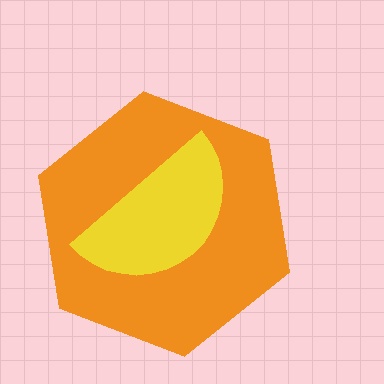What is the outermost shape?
The orange hexagon.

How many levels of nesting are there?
2.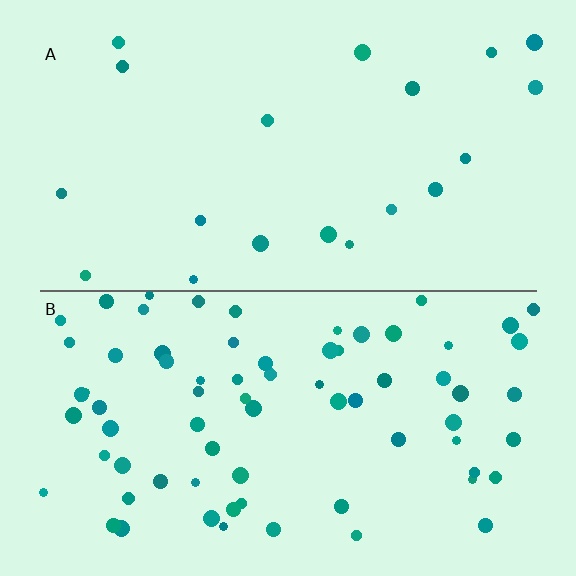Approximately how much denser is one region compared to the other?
Approximately 3.8× — region B over region A.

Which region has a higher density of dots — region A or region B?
B (the bottom).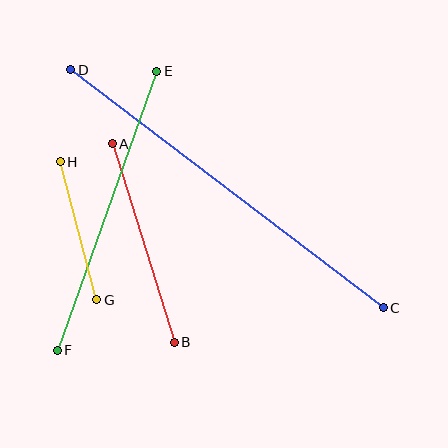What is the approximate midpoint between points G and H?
The midpoint is at approximately (78, 231) pixels.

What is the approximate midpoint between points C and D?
The midpoint is at approximately (227, 189) pixels.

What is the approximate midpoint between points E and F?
The midpoint is at approximately (107, 211) pixels.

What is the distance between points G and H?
The distance is approximately 143 pixels.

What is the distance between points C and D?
The distance is approximately 392 pixels.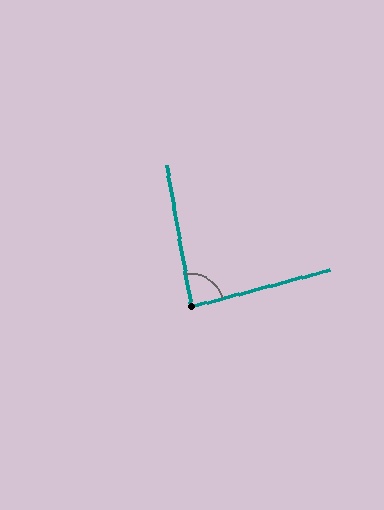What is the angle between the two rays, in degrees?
Approximately 85 degrees.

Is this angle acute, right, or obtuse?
It is acute.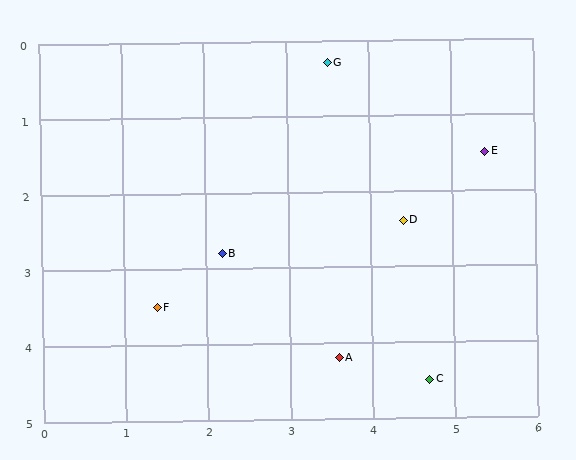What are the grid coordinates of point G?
Point G is at approximately (3.5, 0.3).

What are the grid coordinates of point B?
Point B is at approximately (2.2, 2.8).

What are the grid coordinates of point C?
Point C is at approximately (4.7, 4.5).